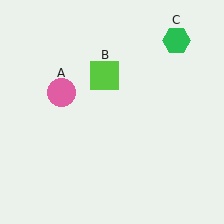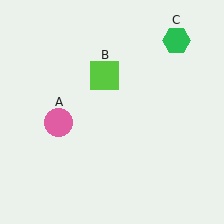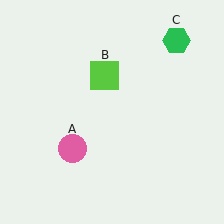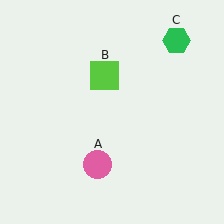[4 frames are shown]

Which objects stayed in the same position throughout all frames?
Lime square (object B) and green hexagon (object C) remained stationary.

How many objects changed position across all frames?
1 object changed position: pink circle (object A).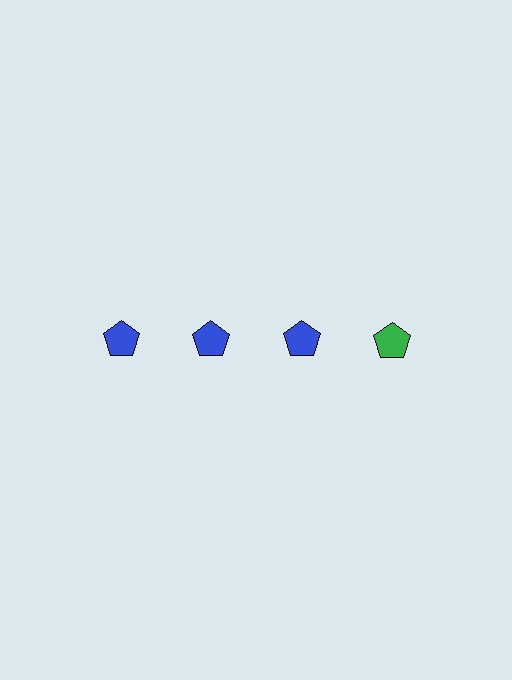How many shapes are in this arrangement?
There are 4 shapes arranged in a grid pattern.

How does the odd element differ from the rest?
It has a different color: green instead of blue.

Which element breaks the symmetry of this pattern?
The green pentagon in the top row, second from right column breaks the symmetry. All other shapes are blue pentagons.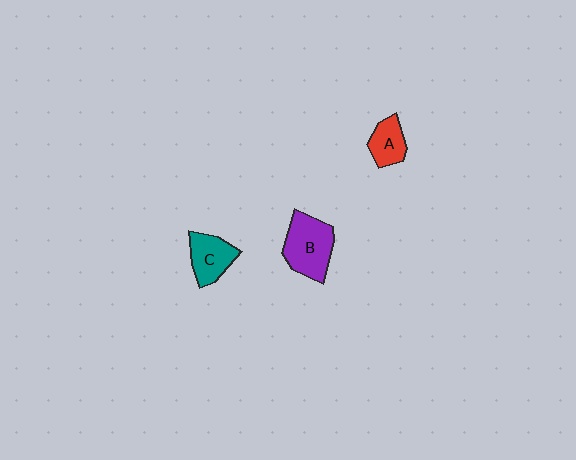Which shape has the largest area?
Shape B (purple).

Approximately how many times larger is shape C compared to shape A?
Approximately 1.3 times.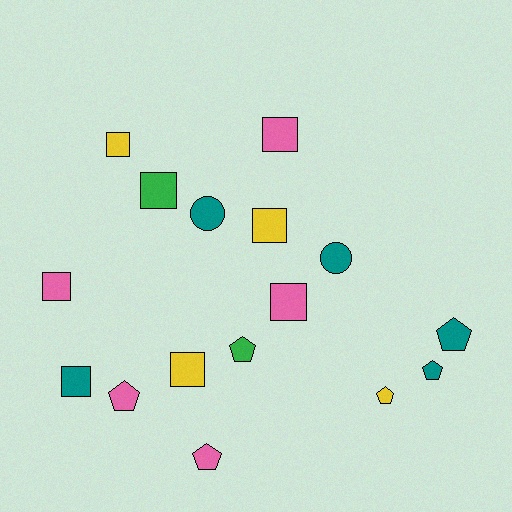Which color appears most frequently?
Pink, with 5 objects.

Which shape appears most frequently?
Square, with 8 objects.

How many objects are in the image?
There are 16 objects.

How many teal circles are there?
There are 2 teal circles.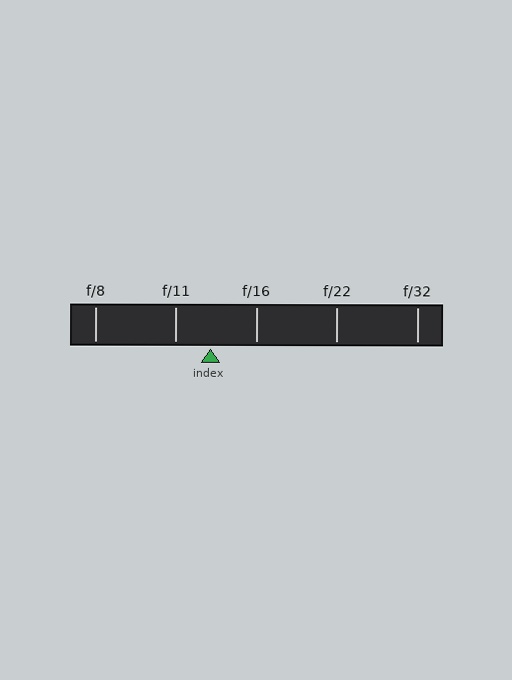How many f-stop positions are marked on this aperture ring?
There are 5 f-stop positions marked.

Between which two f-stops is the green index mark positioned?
The index mark is between f/11 and f/16.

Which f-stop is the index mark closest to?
The index mark is closest to f/11.